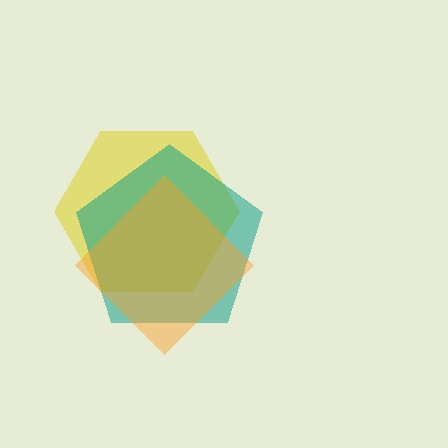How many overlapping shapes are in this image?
There are 3 overlapping shapes in the image.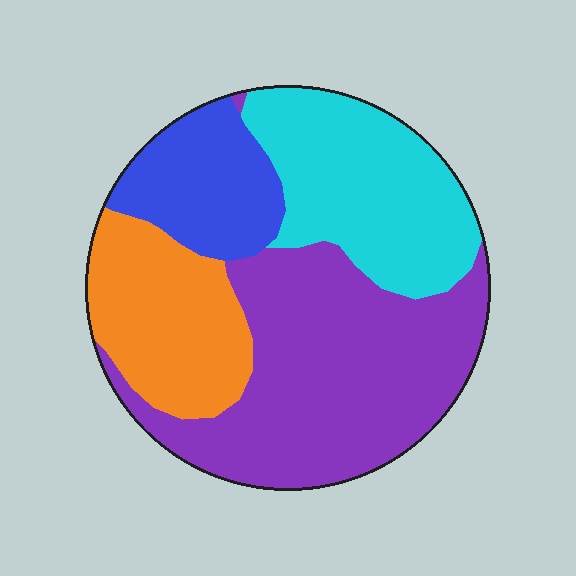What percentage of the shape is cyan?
Cyan covers roughly 25% of the shape.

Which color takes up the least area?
Blue, at roughly 15%.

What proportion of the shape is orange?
Orange covers roughly 20% of the shape.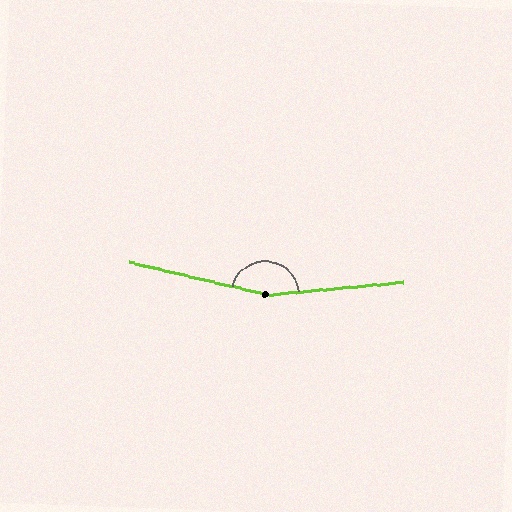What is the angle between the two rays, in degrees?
Approximately 162 degrees.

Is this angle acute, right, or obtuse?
It is obtuse.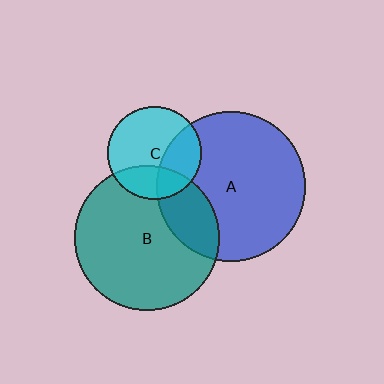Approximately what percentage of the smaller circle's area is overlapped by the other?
Approximately 25%.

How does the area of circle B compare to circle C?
Approximately 2.4 times.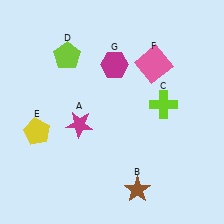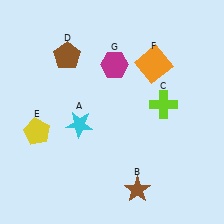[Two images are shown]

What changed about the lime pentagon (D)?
In Image 1, D is lime. In Image 2, it changed to brown.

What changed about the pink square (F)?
In Image 1, F is pink. In Image 2, it changed to orange.